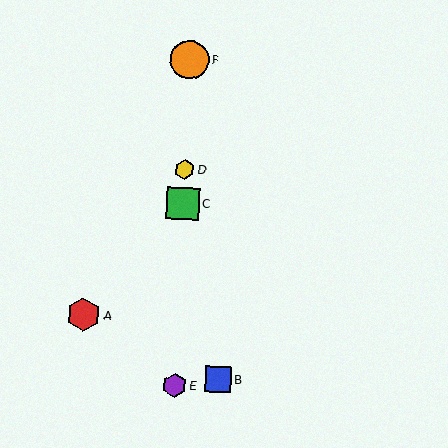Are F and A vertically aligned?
No, F is at x≈190 and A is at x≈84.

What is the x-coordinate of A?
Object A is at x≈84.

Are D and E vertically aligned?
Yes, both are at x≈185.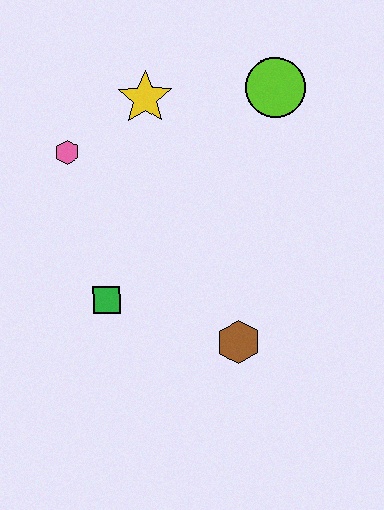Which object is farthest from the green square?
The lime circle is farthest from the green square.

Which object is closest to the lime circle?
The yellow star is closest to the lime circle.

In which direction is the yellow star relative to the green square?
The yellow star is above the green square.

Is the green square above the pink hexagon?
No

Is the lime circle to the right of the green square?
Yes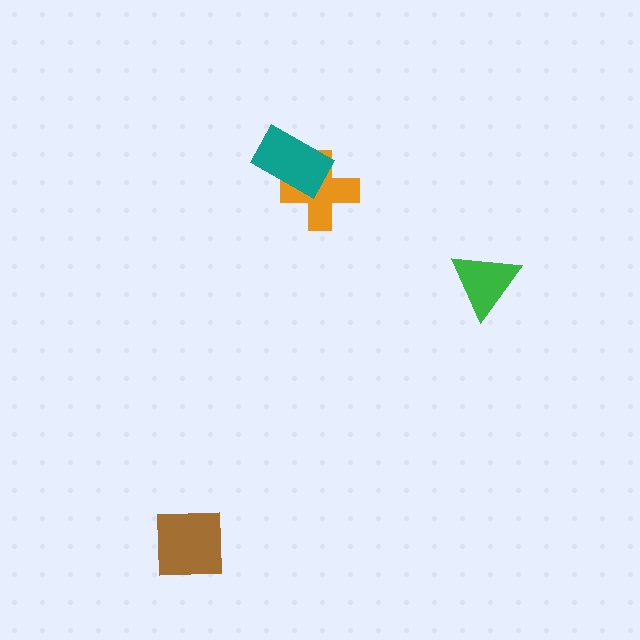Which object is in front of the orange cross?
The teal rectangle is in front of the orange cross.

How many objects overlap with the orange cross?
1 object overlaps with the orange cross.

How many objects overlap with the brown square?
0 objects overlap with the brown square.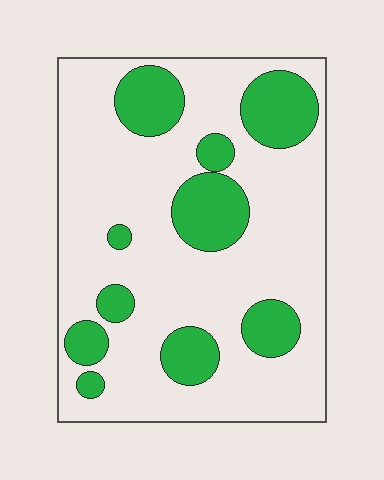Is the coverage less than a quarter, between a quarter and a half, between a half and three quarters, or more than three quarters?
Less than a quarter.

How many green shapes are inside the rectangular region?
10.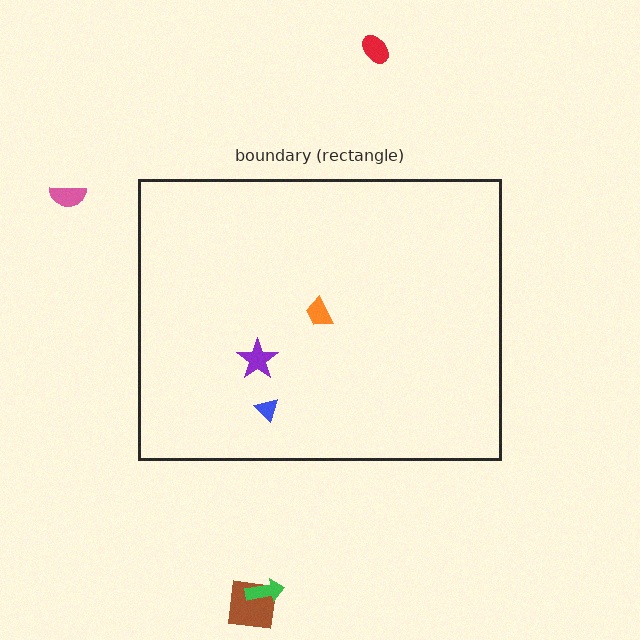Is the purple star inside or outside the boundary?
Inside.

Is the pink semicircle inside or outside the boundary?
Outside.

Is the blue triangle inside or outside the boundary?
Inside.